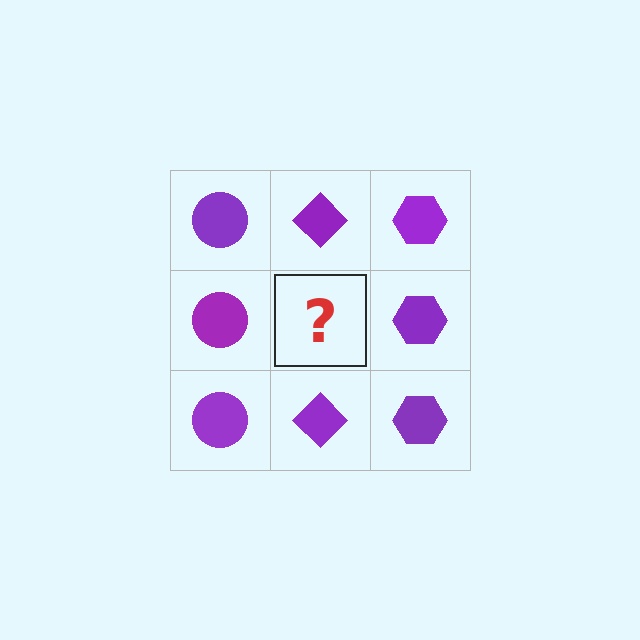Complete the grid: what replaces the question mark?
The question mark should be replaced with a purple diamond.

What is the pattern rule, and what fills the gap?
The rule is that each column has a consistent shape. The gap should be filled with a purple diamond.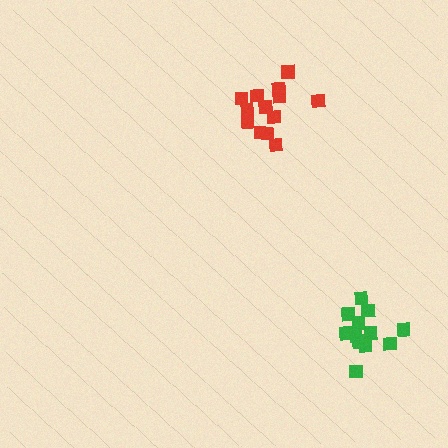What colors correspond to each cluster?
The clusters are colored: red, green.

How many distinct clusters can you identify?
There are 2 distinct clusters.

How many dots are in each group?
Group 1: 13 dots, Group 2: 13 dots (26 total).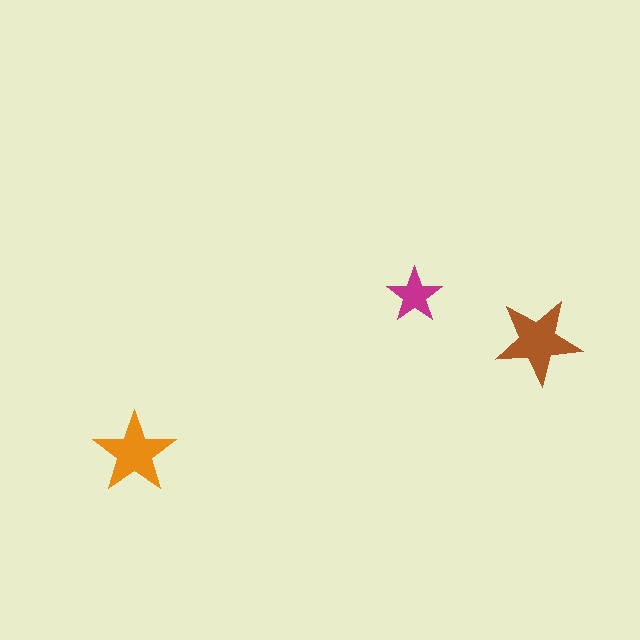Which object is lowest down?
The orange star is bottommost.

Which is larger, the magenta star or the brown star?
The brown one.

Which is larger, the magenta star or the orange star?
The orange one.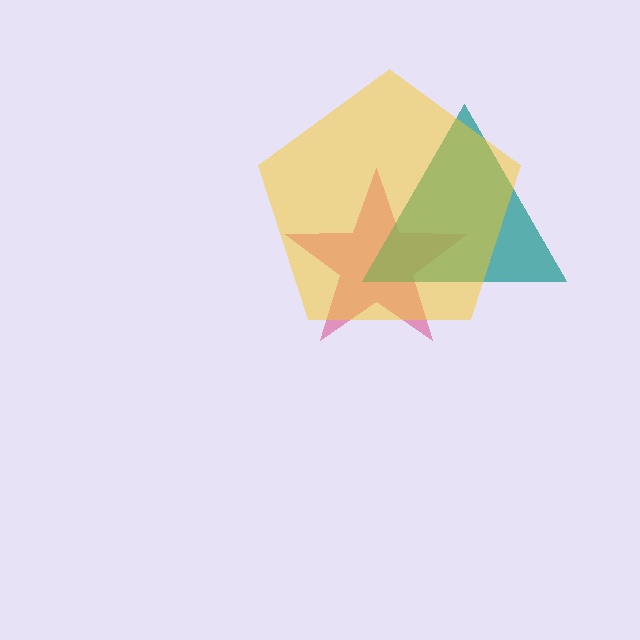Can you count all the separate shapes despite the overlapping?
Yes, there are 3 separate shapes.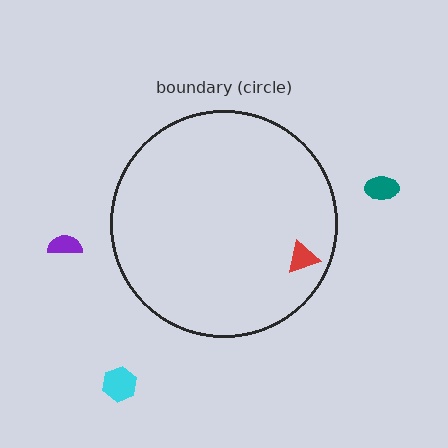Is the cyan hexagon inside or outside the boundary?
Outside.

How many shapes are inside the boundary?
1 inside, 3 outside.